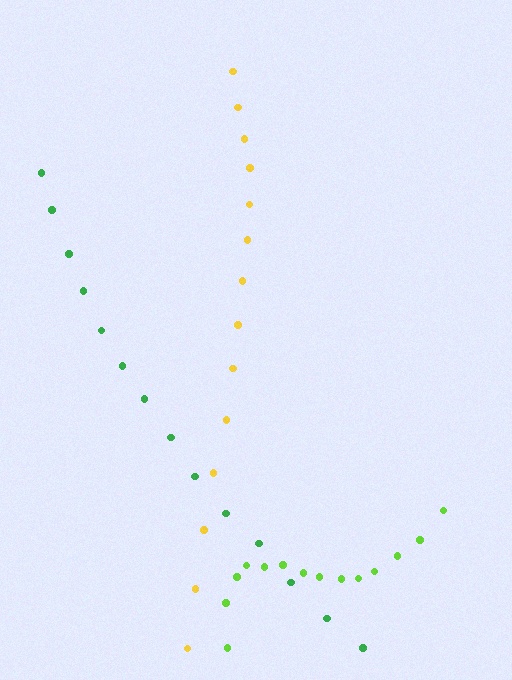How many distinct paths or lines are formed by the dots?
There are 3 distinct paths.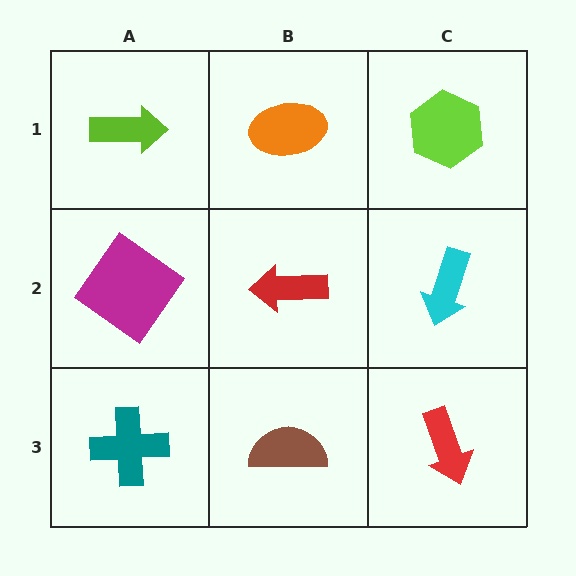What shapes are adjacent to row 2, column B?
An orange ellipse (row 1, column B), a brown semicircle (row 3, column B), a magenta diamond (row 2, column A), a cyan arrow (row 2, column C).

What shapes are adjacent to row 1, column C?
A cyan arrow (row 2, column C), an orange ellipse (row 1, column B).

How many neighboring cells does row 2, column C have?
3.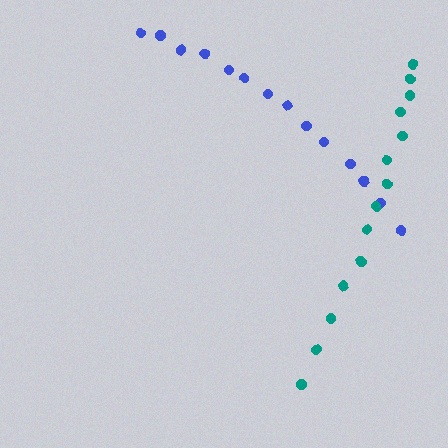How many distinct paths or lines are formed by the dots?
There are 2 distinct paths.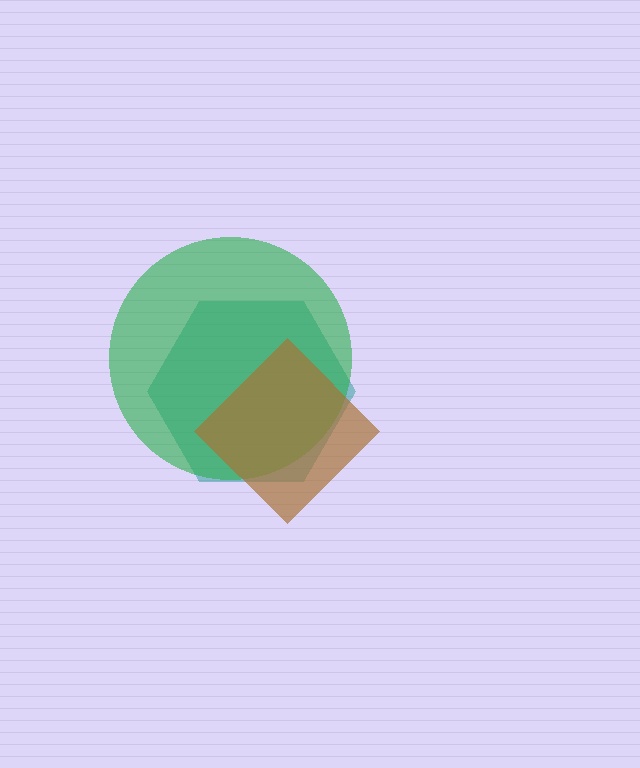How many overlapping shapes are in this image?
There are 3 overlapping shapes in the image.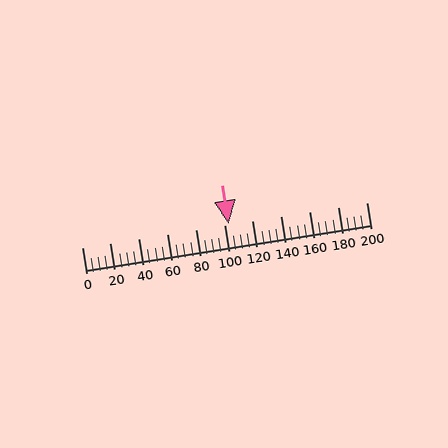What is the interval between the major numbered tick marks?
The major tick marks are spaced 20 units apart.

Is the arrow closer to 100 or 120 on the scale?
The arrow is closer to 100.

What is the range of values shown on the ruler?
The ruler shows values from 0 to 200.